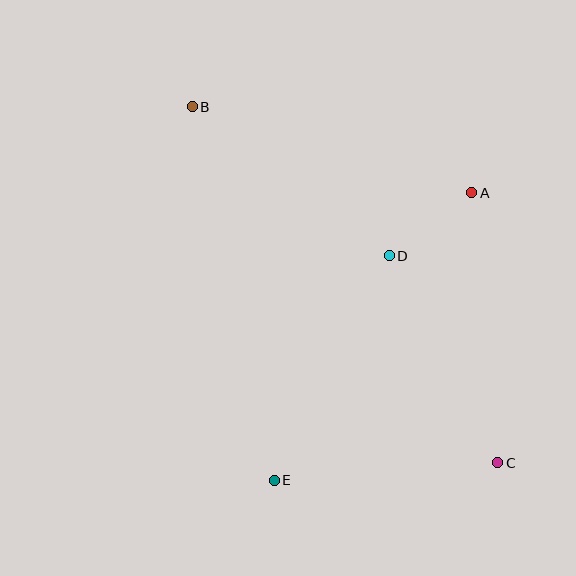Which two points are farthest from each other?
Points B and C are farthest from each other.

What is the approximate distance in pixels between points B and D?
The distance between B and D is approximately 247 pixels.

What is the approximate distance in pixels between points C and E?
The distance between C and E is approximately 224 pixels.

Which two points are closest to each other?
Points A and D are closest to each other.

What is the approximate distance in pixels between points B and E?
The distance between B and E is approximately 383 pixels.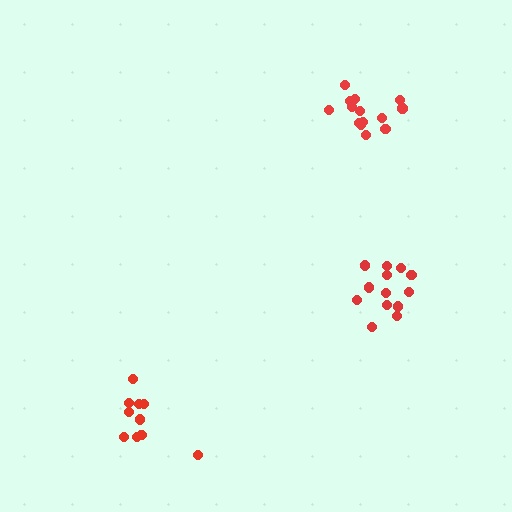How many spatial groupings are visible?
There are 3 spatial groupings.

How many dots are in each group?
Group 1: 14 dots, Group 2: 10 dots, Group 3: 14 dots (38 total).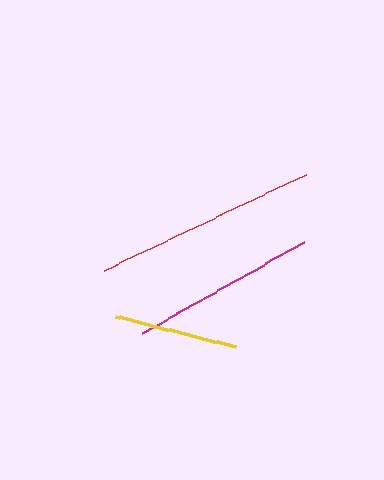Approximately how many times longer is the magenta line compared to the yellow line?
The magenta line is approximately 1.5 times the length of the yellow line.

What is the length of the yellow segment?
The yellow segment is approximately 124 pixels long.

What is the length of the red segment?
The red segment is approximately 223 pixels long.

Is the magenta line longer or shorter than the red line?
The red line is longer than the magenta line.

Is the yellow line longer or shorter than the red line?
The red line is longer than the yellow line.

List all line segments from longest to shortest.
From longest to shortest: red, magenta, yellow.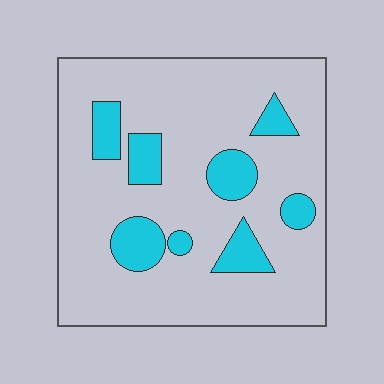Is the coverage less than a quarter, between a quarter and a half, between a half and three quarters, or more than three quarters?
Less than a quarter.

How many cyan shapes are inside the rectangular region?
8.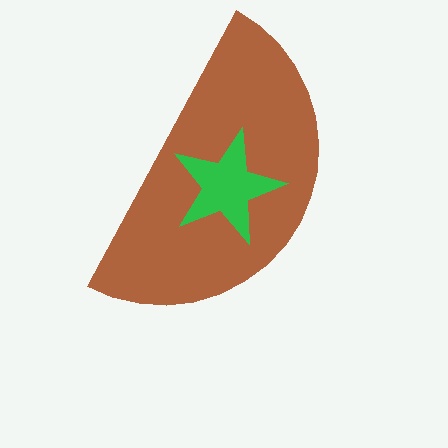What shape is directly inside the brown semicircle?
The green star.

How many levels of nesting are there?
2.